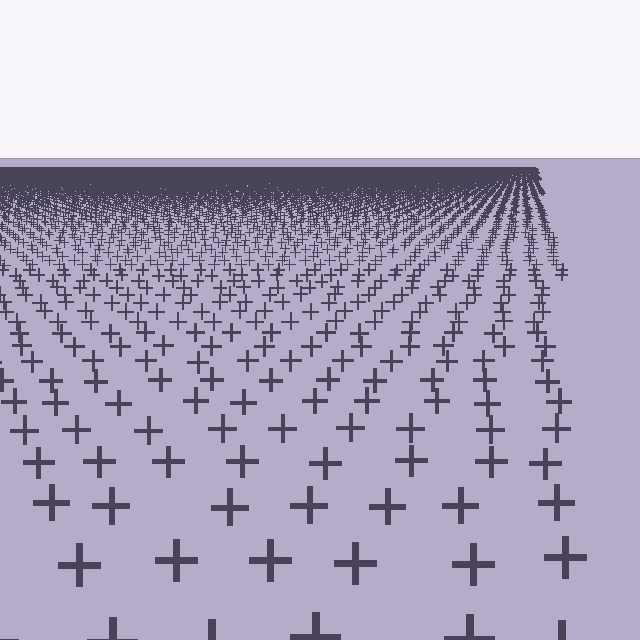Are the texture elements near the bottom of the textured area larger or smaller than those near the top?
Larger. Near the bottom, elements are closer to the viewer and appear at a bigger on-screen size.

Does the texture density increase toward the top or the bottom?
Density increases toward the top.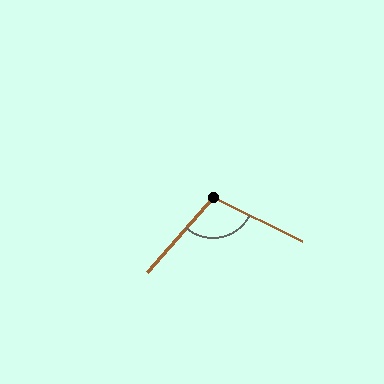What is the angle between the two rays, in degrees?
Approximately 105 degrees.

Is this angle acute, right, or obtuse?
It is obtuse.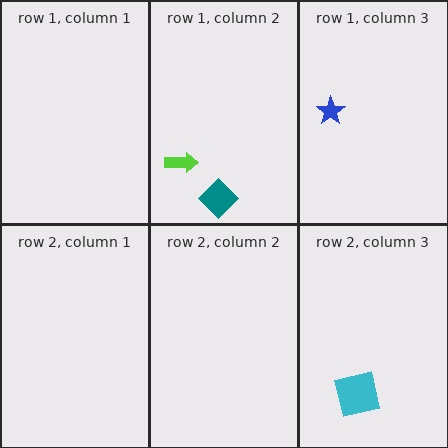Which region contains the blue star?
The row 1, column 3 region.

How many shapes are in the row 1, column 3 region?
1.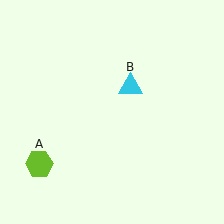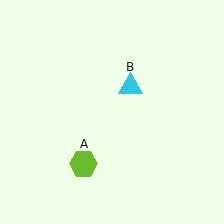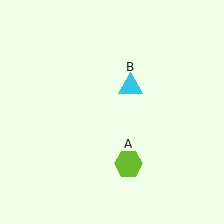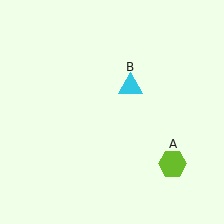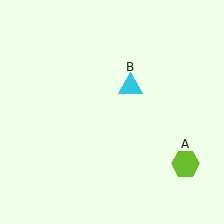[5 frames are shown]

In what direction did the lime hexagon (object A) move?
The lime hexagon (object A) moved right.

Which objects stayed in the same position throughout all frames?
Cyan triangle (object B) remained stationary.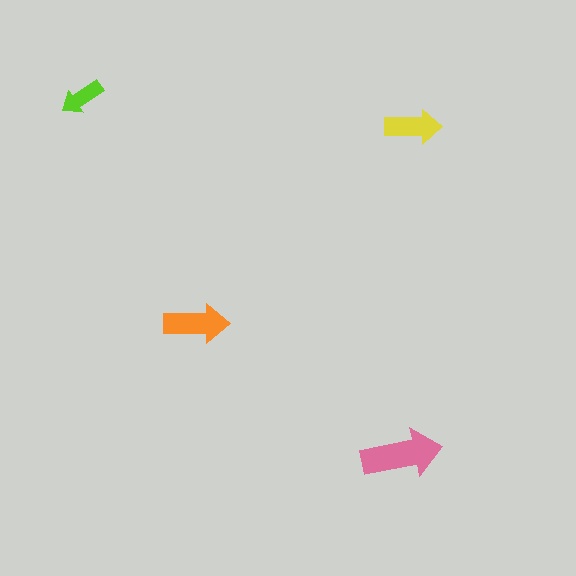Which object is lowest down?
The pink arrow is bottommost.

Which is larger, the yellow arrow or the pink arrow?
The pink one.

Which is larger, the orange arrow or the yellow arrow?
The orange one.